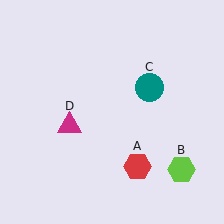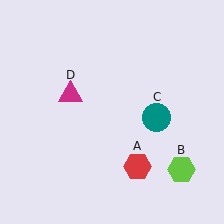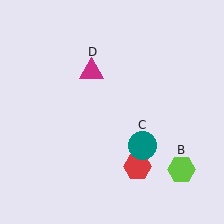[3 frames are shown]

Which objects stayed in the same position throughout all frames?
Red hexagon (object A) and lime hexagon (object B) remained stationary.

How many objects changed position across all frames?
2 objects changed position: teal circle (object C), magenta triangle (object D).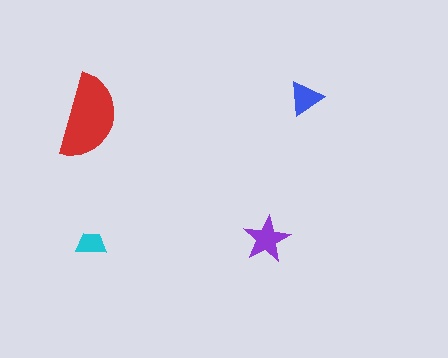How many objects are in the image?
There are 4 objects in the image.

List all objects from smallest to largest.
The cyan trapezoid, the blue triangle, the purple star, the red semicircle.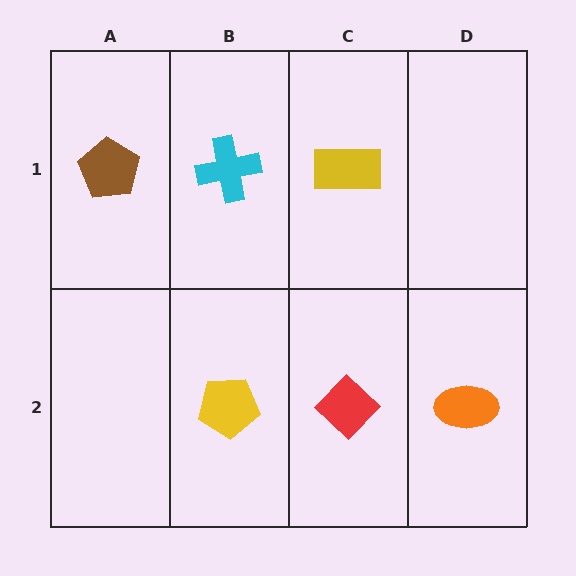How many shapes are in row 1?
3 shapes.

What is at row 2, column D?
An orange ellipse.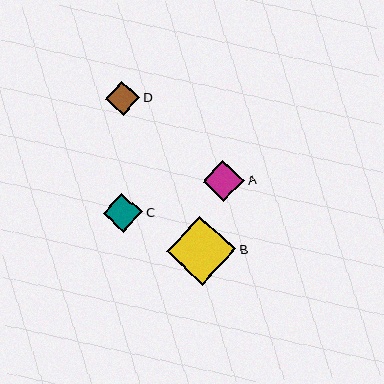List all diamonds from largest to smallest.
From largest to smallest: B, A, C, D.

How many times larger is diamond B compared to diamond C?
Diamond B is approximately 1.8 times the size of diamond C.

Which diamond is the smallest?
Diamond D is the smallest with a size of approximately 34 pixels.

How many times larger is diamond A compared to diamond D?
Diamond A is approximately 1.2 times the size of diamond D.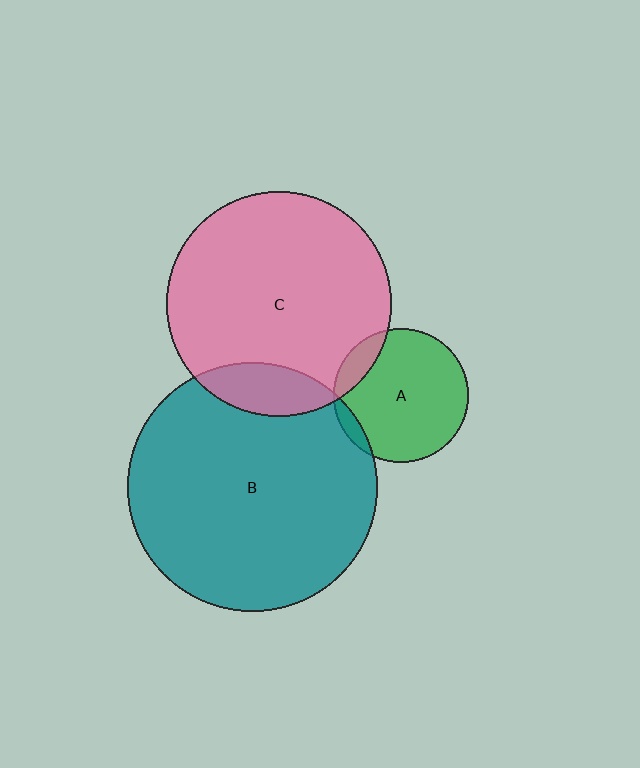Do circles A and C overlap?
Yes.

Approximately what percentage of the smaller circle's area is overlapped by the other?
Approximately 10%.